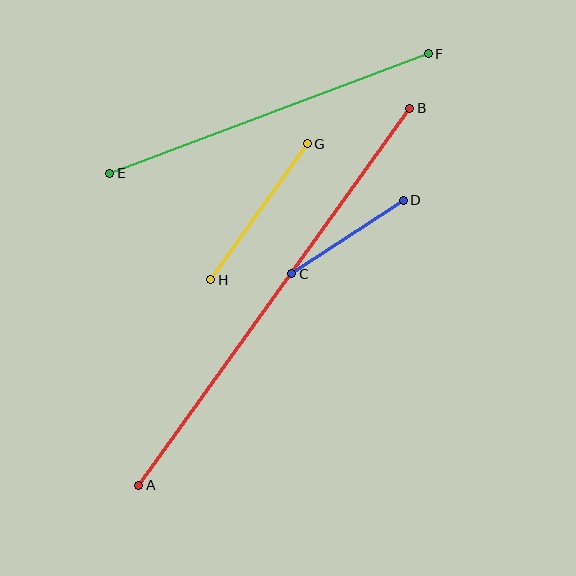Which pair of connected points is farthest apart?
Points A and B are farthest apart.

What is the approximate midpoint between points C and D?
The midpoint is at approximately (347, 237) pixels.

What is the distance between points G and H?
The distance is approximately 167 pixels.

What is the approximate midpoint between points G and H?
The midpoint is at approximately (259, 212) pixels.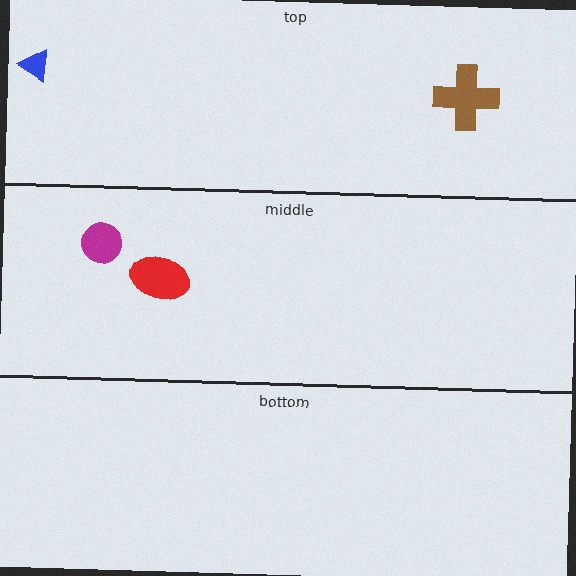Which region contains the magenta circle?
The middle region.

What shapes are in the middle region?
The red ellipse, the magenta circle.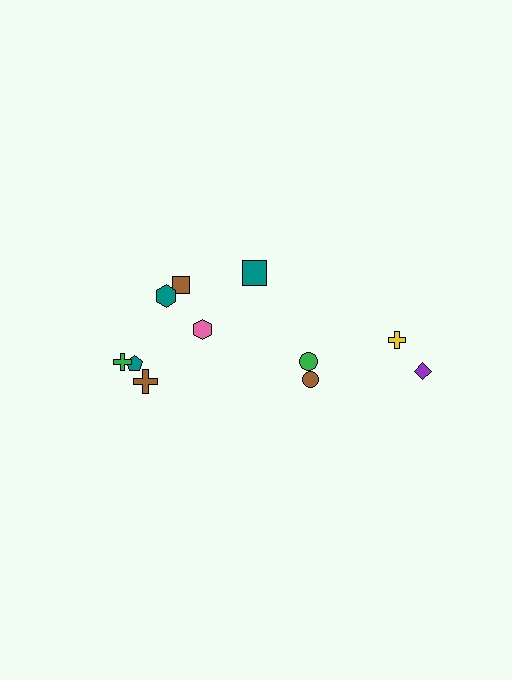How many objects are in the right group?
There are 4 objects.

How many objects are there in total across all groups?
There are 11 objects.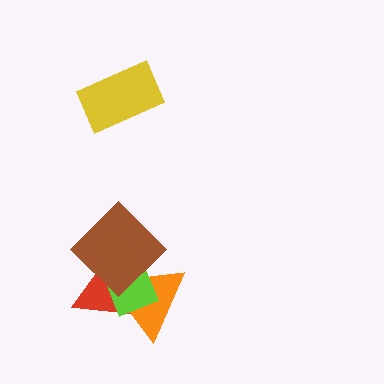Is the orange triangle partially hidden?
Yes, it is partially covered by another shape.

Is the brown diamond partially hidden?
No, no other shape covers it.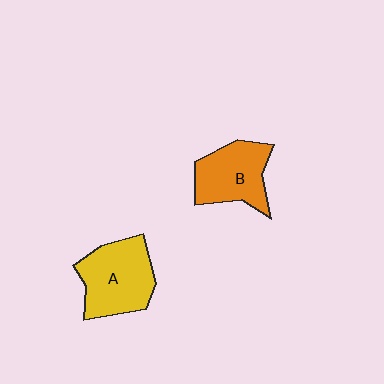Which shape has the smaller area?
Shape B (orange).